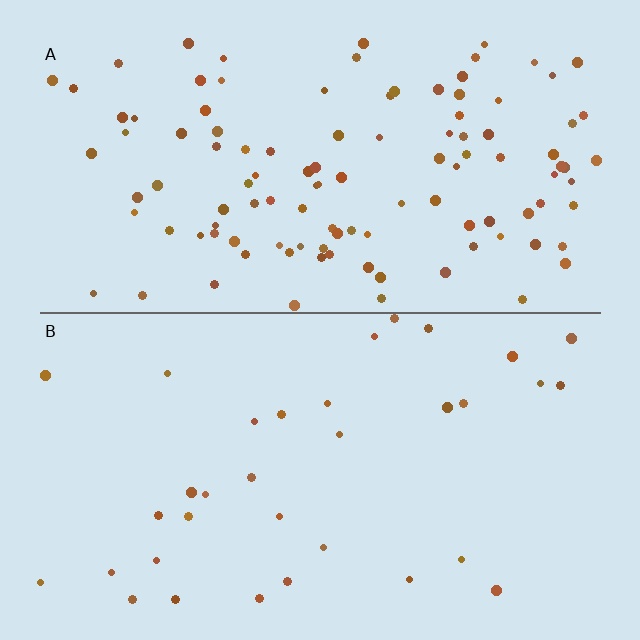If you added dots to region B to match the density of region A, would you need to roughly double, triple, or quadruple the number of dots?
Approximately triple.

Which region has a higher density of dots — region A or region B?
A (the top).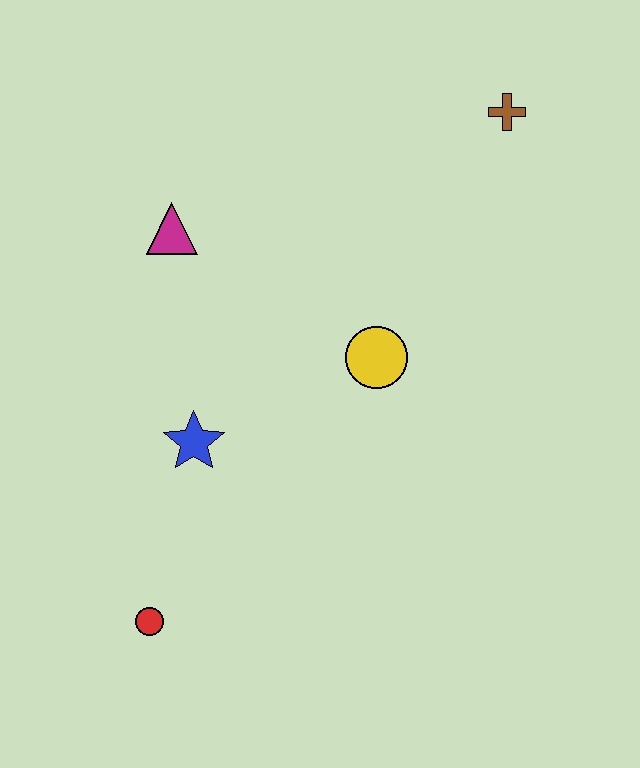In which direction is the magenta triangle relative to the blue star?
The magenta triangle is above the blue star.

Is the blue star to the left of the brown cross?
Yes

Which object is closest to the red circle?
The blue star is closest to the red circle.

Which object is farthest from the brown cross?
The red circle is farthest from the brown cross.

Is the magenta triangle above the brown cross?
No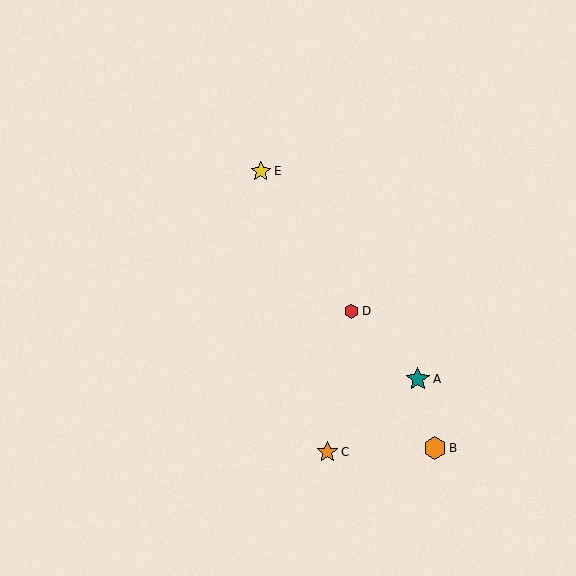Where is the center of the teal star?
The center of the teal star is at (418, 379).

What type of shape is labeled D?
Shape D is a red hexagon.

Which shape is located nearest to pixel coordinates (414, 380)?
The teal star (labeled A) at (418, 379) is nearest to that location.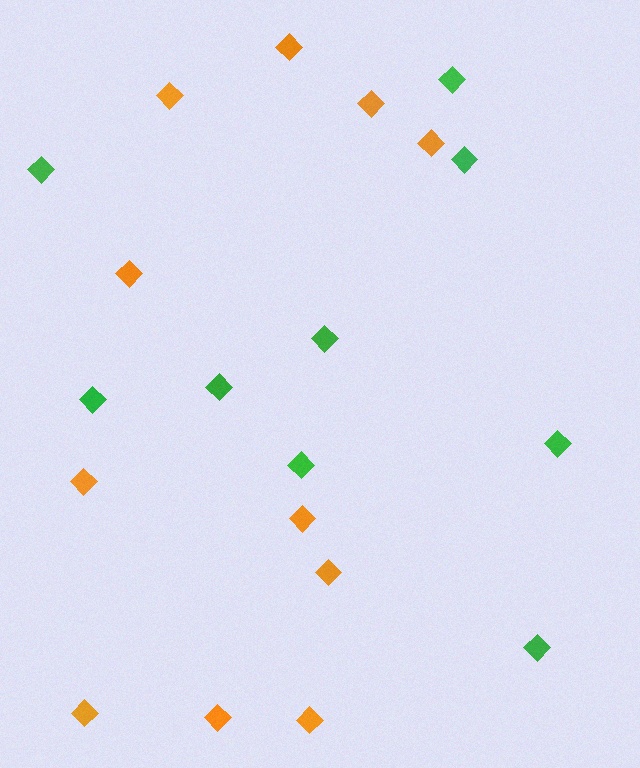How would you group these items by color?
There are 2 groups: one group of green diamonds (9) and one group of orange diamonds (11).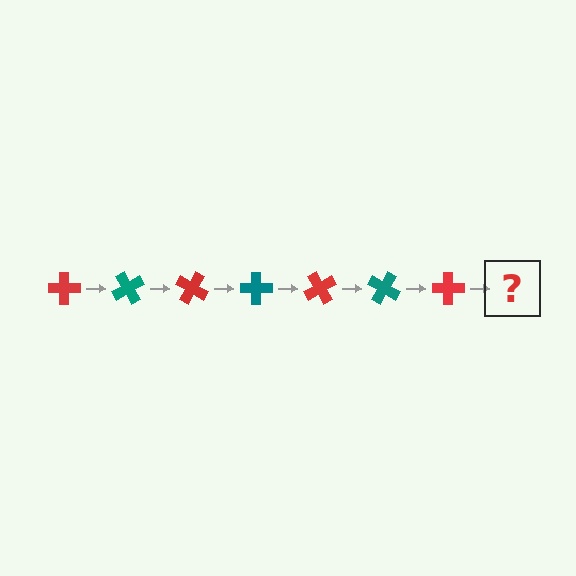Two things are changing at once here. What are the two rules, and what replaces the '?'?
The two rules are that it rotates 60 degrees each step and the color cycles through red and teal. The '?' should be a teal cross, rotated 420 degrees from the start.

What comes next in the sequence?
The next element should be a teal cross, rotated 420 degrees from the start.